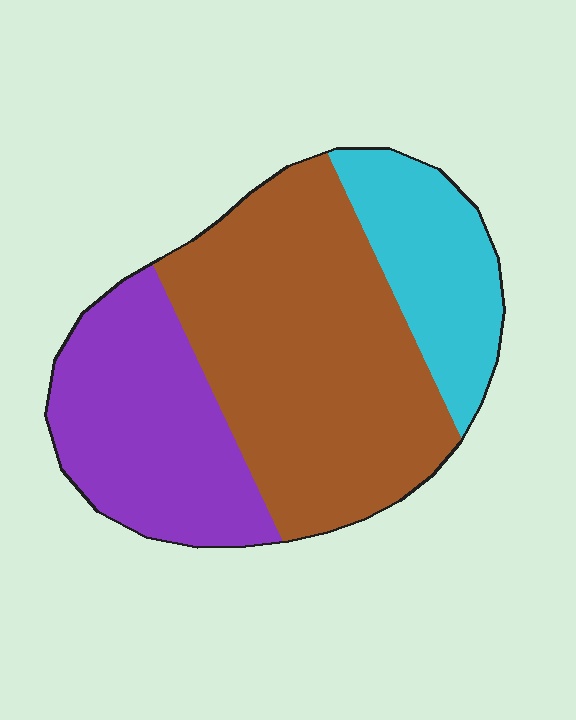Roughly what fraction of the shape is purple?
Purple covers about 30% of the shape.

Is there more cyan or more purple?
Purple.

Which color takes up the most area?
Brown, at roughly 50%.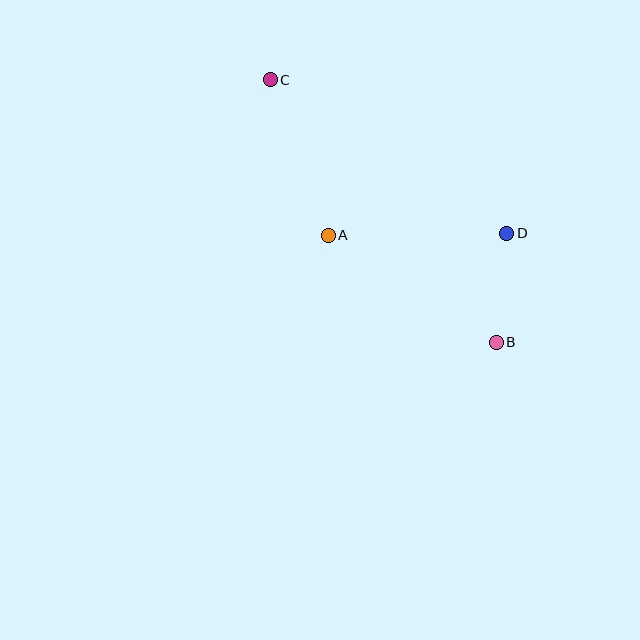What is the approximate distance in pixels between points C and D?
The distance between C and D is approximately 282 pixels.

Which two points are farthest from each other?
Points B and C are farthest from each other.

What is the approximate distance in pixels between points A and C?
The distance between A and C is approximately 166 pixels.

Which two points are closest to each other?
Points B and D are closest to each other.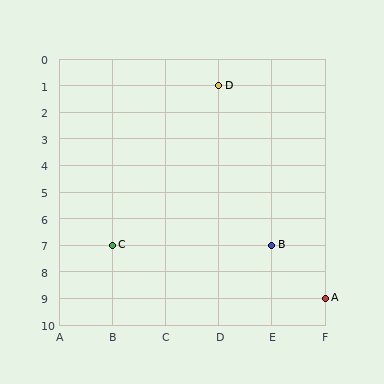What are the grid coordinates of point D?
Point D is at grid coordinates (D, 1).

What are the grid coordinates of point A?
Point A is at grid coordinates (F, 9).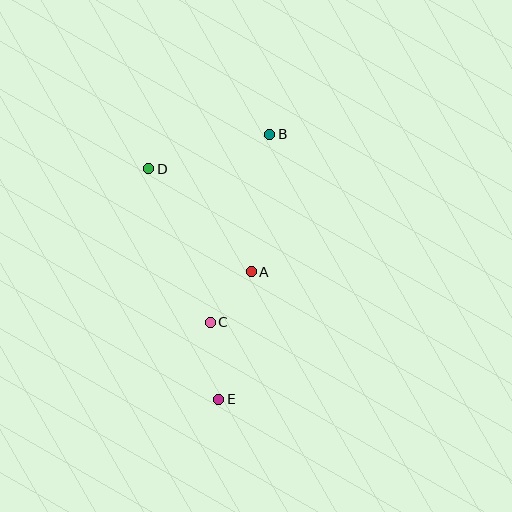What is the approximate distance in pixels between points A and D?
The distance between A and D is approximately 145 pixels.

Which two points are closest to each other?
Points A and C are closest to each other.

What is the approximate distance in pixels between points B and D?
The distance between B and D is approximately 125 pixels.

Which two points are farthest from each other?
Points B and E are farthest from each other.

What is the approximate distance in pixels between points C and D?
The distance between C and D is approximately 165 pixels.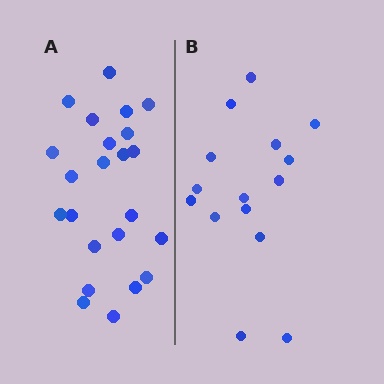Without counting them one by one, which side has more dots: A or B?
Region A (the left region) has more dots.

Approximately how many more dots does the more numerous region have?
Region A has roughly 8 or so more dots than region B.